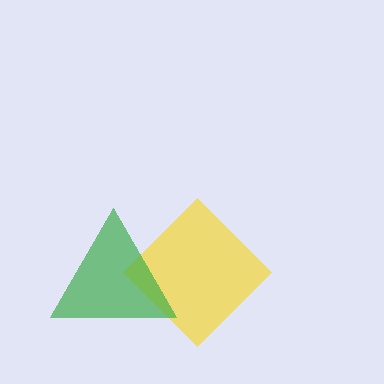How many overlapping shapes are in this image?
There are 2 overlapping shapes in the image.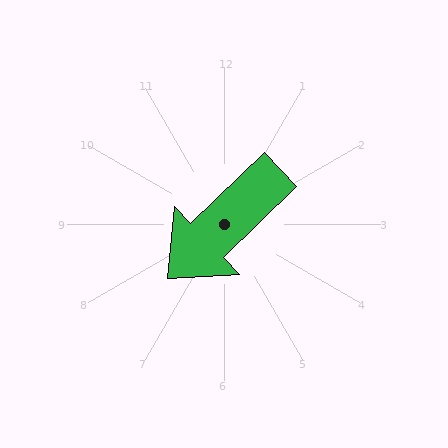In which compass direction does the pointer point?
Southwest.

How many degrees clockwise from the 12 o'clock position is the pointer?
Approximately 226 degrees.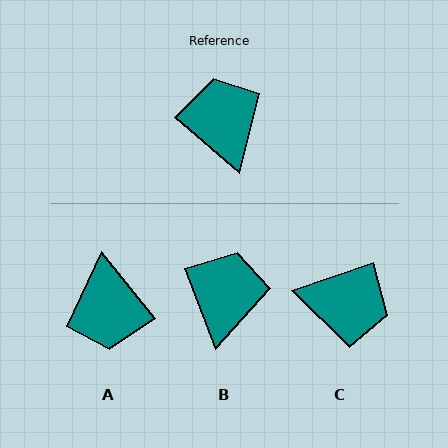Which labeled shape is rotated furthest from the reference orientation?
A, about 169 degrees away.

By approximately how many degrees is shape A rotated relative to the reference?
Approximately 169 degrees counter-clockwise.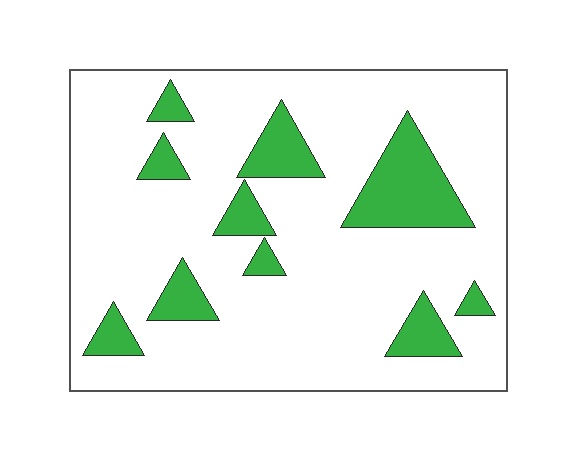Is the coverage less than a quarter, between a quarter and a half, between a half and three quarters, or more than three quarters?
Less than a quarter.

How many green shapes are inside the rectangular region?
10.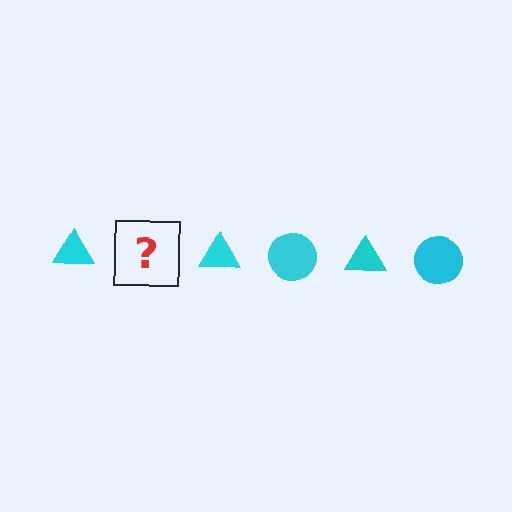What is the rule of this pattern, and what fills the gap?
The rule is that the pattern cycles through triangle, circle shapes in cyan. The gap should be filled with a cyan circle.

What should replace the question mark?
The question mark should be replaced with a cyan circle.